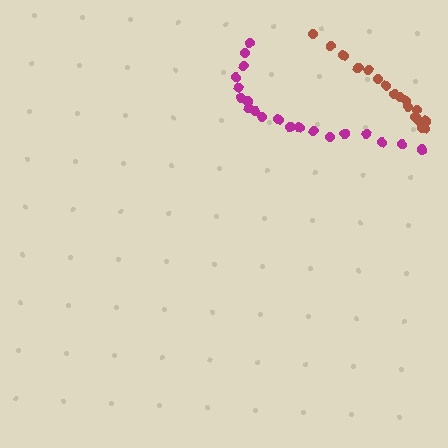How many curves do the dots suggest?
There are 2 distinct paths.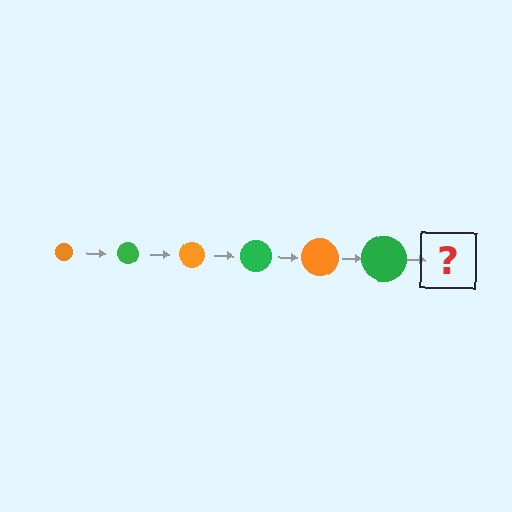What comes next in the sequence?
The next element should be an orange circle, larger than the previous one.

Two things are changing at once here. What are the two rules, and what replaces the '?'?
The two rules are that the circle grows larger each step and the color cycles through orange and green. The '?' should be an orange circle, larger than the previous one.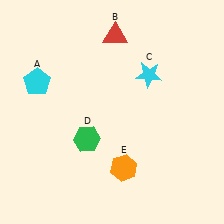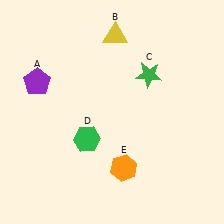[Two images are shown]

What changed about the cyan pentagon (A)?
In Image 1, A is cyan. In Image 2, it changed to purple.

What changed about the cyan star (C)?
In Image 1, C is cyan. In Image 2, it changed to green.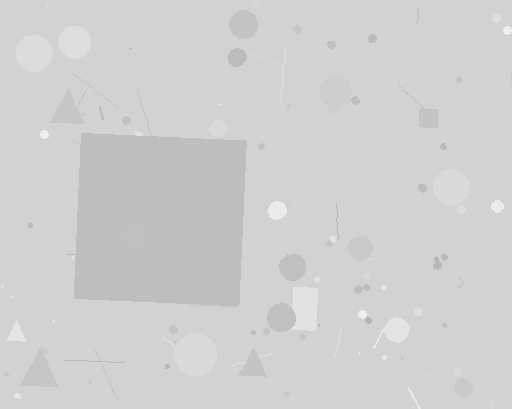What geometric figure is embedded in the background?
A square is embedded in the background.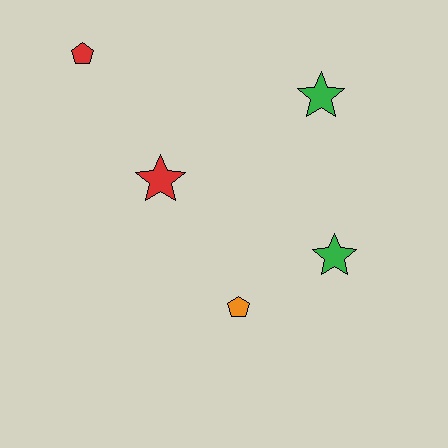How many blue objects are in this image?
There are no blue objects.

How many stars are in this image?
There are 3 stars.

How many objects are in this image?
There are 5 objects.